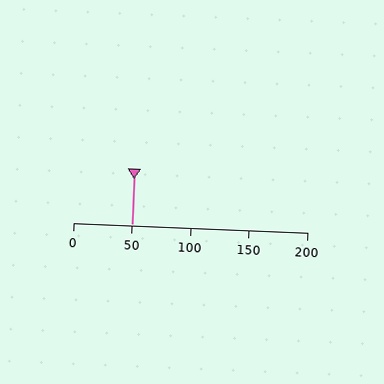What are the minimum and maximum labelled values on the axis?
The axis runs from 0 to 200.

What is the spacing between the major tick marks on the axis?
The major ticks are spaced 50 apart.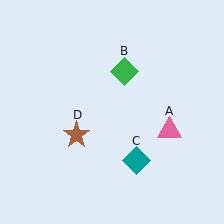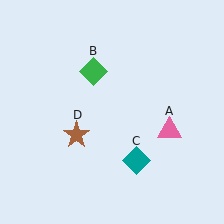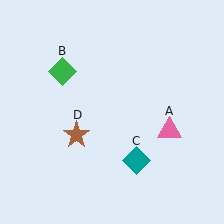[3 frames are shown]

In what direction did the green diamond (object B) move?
The green diamond (object B) moved left.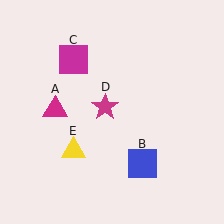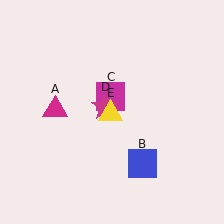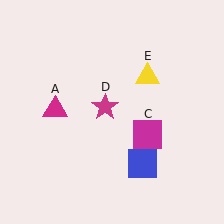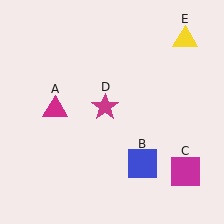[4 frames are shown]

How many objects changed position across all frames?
2 objects changed position: magenta square (object C), yellow triangle (object E).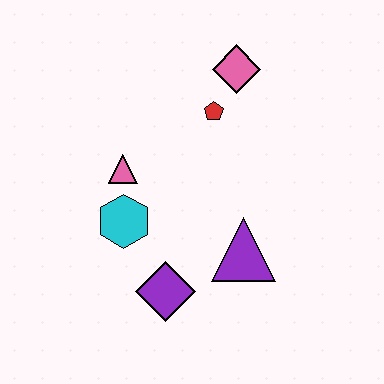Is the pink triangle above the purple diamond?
Yes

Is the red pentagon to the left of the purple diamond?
No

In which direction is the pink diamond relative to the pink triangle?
The pink diamond is to the right of the pink triangle.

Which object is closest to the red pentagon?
The pink diamond is closest to the red pentagon.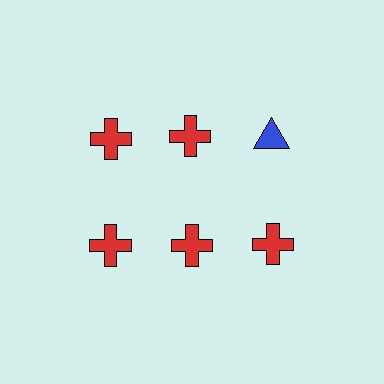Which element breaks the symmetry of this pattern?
The blue triangle in the top row, center column breaks the symmetry. All other shapes are red crosses.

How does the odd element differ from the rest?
It differs in both color (blue instead of red) and shape (triangle instead of cross).